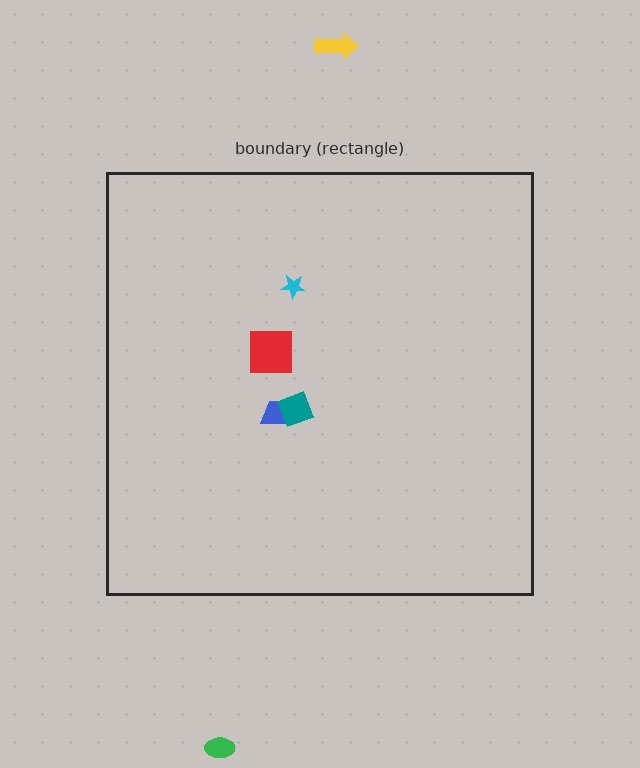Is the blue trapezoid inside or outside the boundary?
Inside.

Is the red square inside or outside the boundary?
Inside.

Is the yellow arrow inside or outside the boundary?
Outside.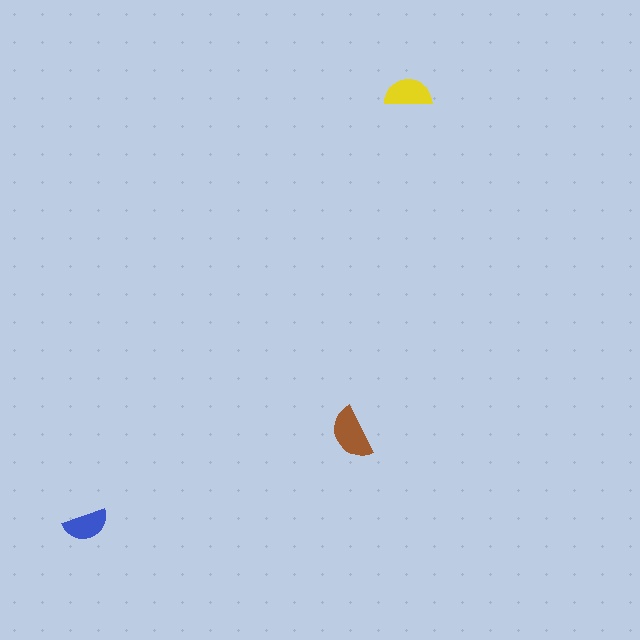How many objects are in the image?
There are 3 objects in the image.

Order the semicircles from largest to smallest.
the brown one, the yellow one, the blue one.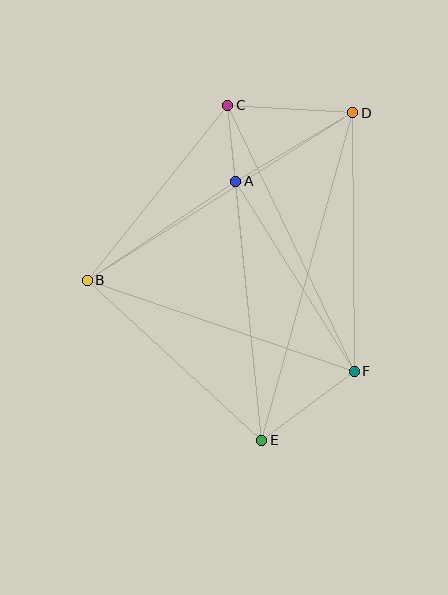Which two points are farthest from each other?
Points D and E are farthest from each other.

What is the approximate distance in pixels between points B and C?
The distance between B and C is approximately 224 pixels.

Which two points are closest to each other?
Points A and C are closest to each other.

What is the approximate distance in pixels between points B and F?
The distance between B and F is approximately 282 pixels.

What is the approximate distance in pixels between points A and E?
The distance between A and E is approximately 261 pixels.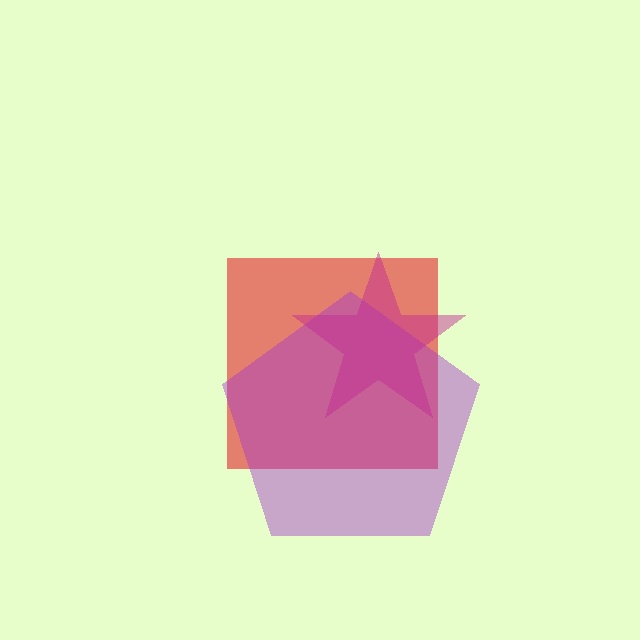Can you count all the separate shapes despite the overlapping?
Yes, there are 3 separate shapes.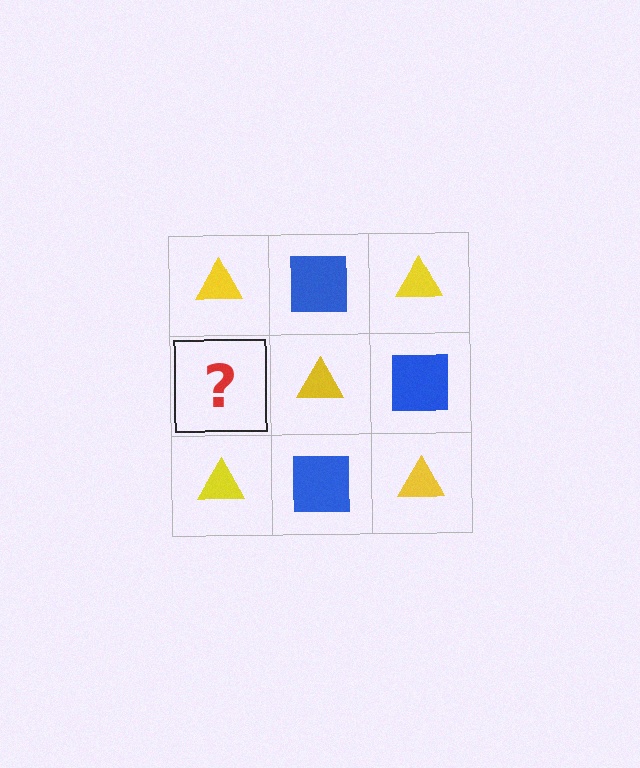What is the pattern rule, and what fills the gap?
The rule is that it alternates yellow triangle and blue square in a checkerboard pattern. The gap should be filled with a blue square.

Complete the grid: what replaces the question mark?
The question mark should be replaced with a blue square.